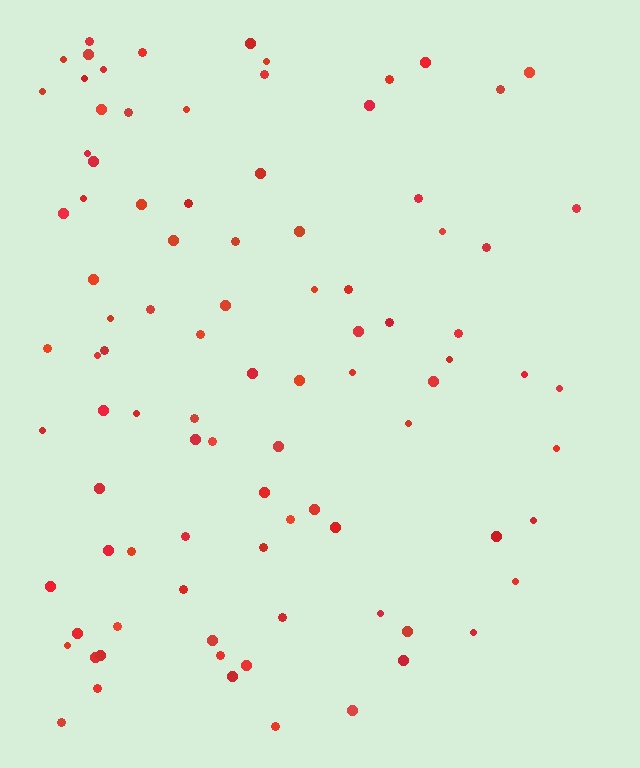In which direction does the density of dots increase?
From right to left, with the left side densest.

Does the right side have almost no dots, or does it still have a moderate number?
Still a moderate number, just noticeably fewer than the left.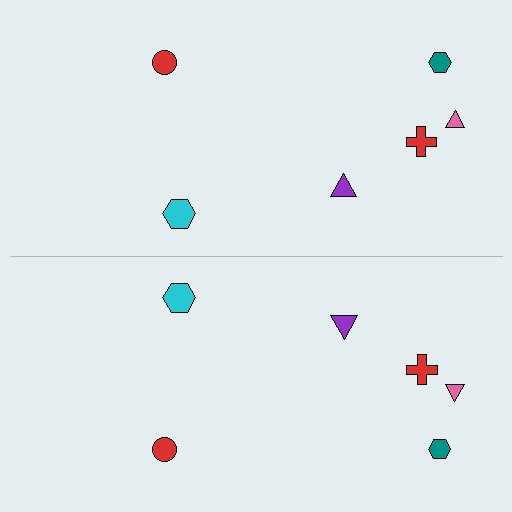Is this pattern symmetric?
Yes, this pattern has bilateral (reflection) symmetry.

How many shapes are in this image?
There are 12 shapes in this image.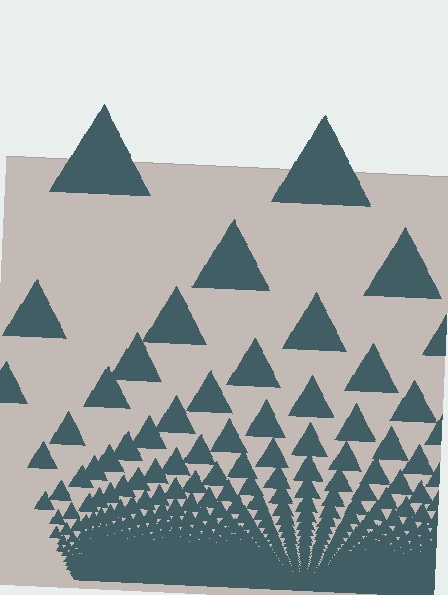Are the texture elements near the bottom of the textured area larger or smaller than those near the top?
Smaller. The gradient is inverted — elements near the bottom are smaller and denser.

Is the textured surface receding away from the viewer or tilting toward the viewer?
The surface appears to tilt toward the viewer. Texture elements get larger and sparser toward the top.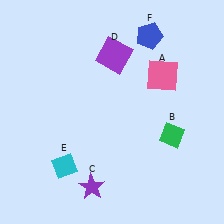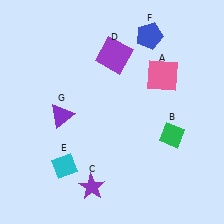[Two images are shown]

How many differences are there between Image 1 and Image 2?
There is 1 difference between the two images.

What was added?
A purple triangle (G) was added in Image 2.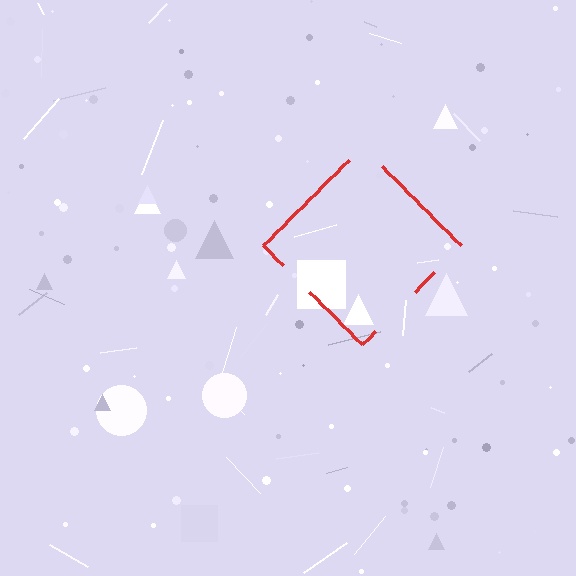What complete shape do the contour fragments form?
The contour fragments form a diamond.